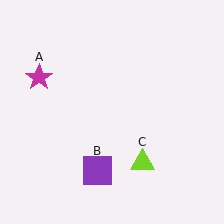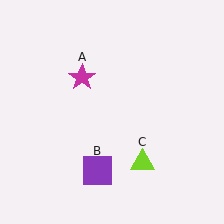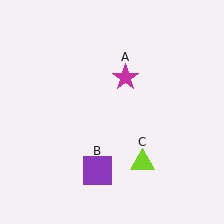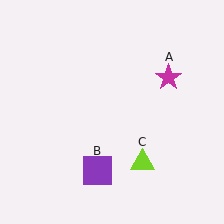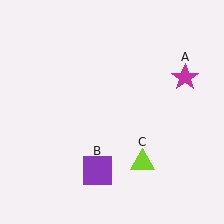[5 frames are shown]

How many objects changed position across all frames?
1 object changed position: magenta star (object A).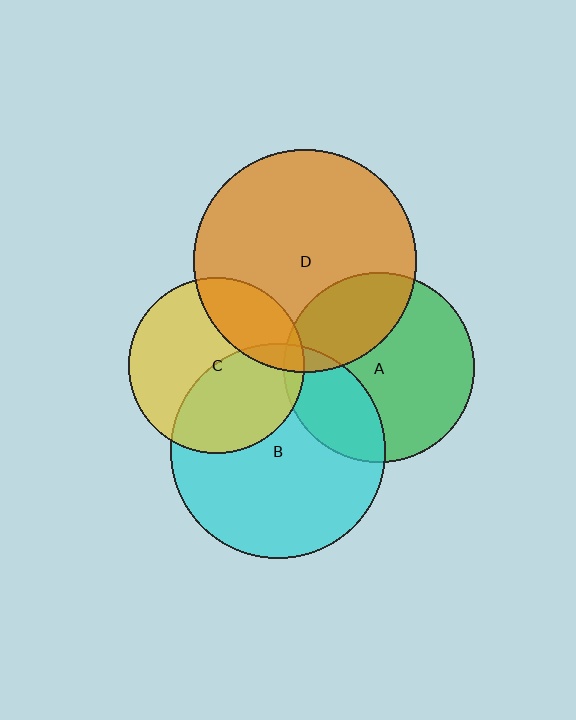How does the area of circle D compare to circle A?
Approximately 1.4 times.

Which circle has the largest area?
Circle D (orange).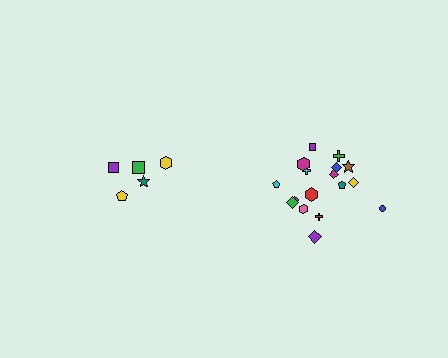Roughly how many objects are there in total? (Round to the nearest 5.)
Roughly 25 objects in total.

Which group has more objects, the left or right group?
The right group.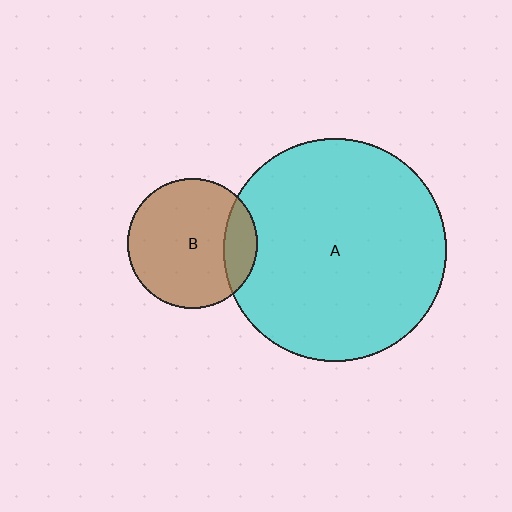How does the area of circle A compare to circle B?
Approximately 2.9 times.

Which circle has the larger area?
Circle A (cyan).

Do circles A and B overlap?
Yes.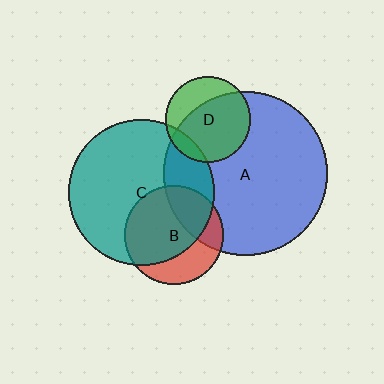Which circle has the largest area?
Circle A (blue).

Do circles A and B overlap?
Yes.